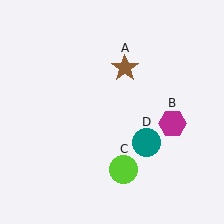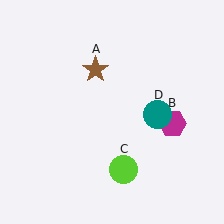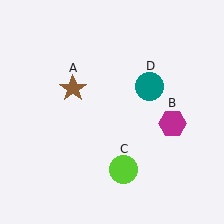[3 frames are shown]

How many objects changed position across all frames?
2 objects changed position: brown star (object A), teal circle (object D).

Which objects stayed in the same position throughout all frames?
Magenta hexagon (object B) and lime circle (object C) remained stationary.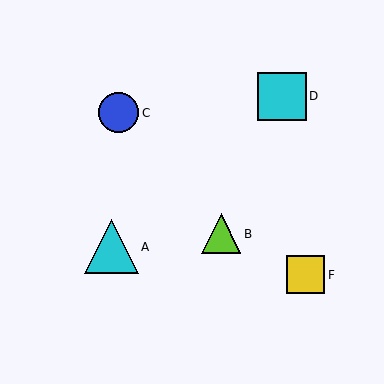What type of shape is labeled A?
Shape A is a cyan triangle.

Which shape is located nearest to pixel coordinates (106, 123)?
The blue circle (labeled C) at (119, 113) is nearest to that location.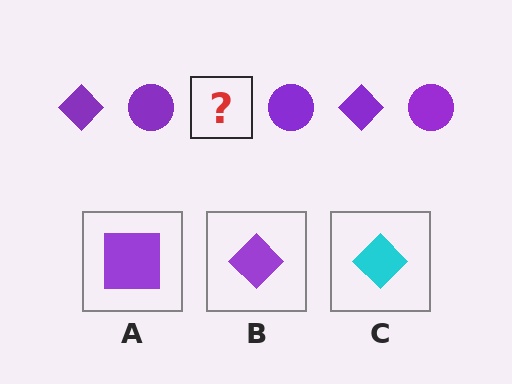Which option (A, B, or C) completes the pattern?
B.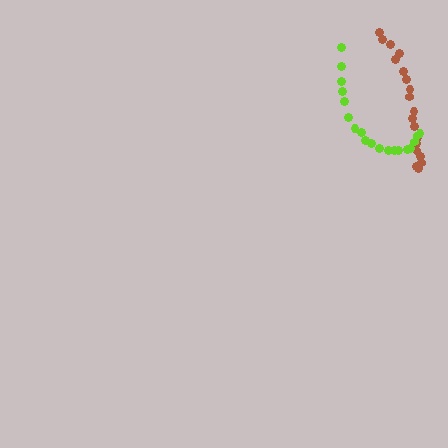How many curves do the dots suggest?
There are 2 distinct paths.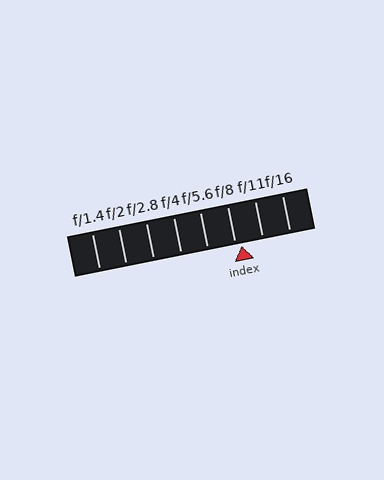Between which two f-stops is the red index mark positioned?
The index mark is between f/8 and f/11.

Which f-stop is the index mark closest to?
The index mark is closest to f/8.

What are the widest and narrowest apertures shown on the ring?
The widest aperture shown is f/1.4 and the narrowest is f/16.